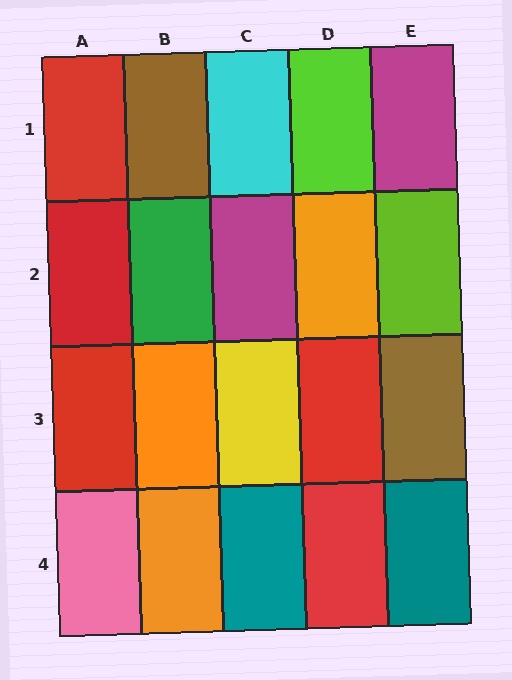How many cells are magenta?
2 cells are magenta.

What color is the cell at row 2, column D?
Orange.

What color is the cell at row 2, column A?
Red.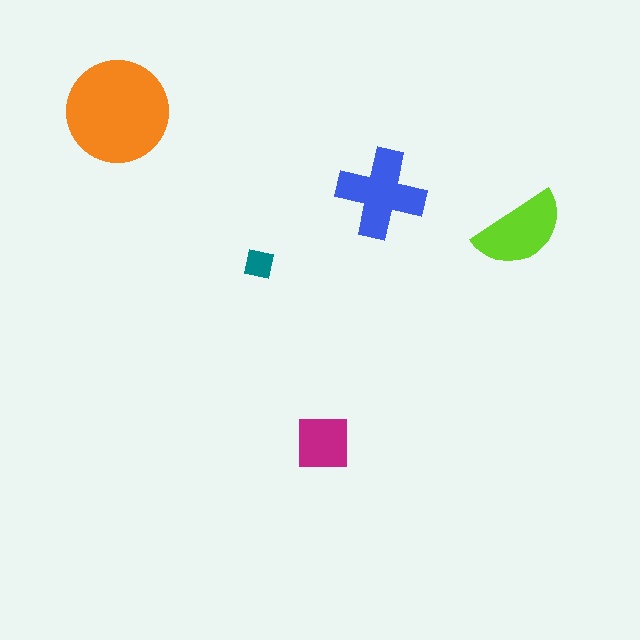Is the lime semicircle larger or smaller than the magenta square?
Larger.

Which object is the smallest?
The teal square.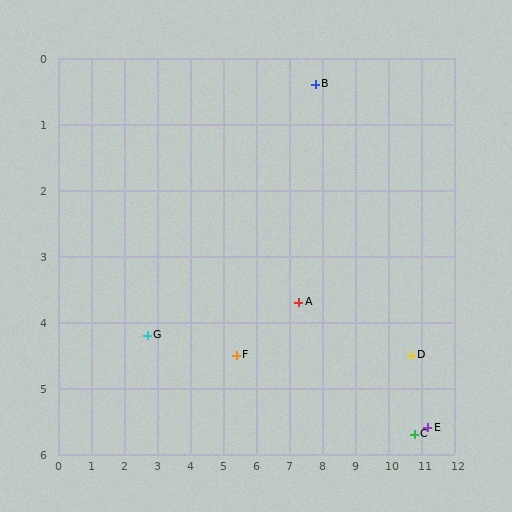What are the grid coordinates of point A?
Point A is at approximately (7.3, 3.7).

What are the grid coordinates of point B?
Point B is at approximately (7.8, 0.4).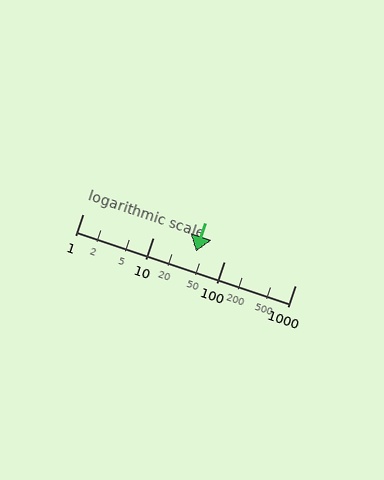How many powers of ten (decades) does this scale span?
The scale spans 3 decades, from 1 to 1000.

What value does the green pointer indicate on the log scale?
The pointer indicates approximately 40.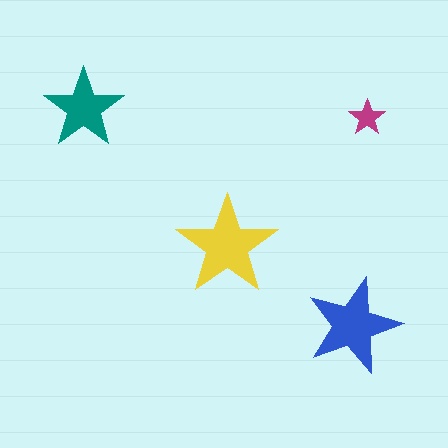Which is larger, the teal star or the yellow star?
The yellow one.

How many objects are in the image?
There are 4 objects in the image.